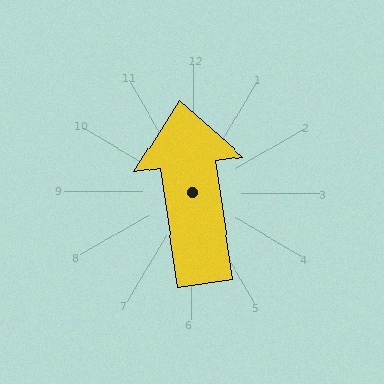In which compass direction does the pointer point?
North.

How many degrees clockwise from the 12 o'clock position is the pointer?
Approximately 351 degrees.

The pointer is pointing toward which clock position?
Roughly 12 o'clock.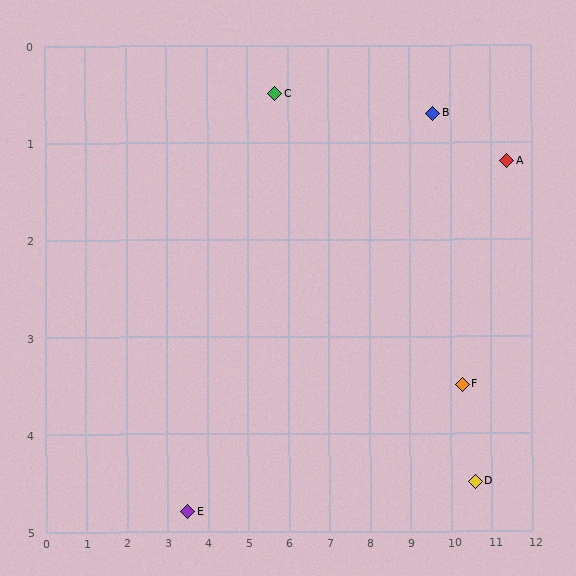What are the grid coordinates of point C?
Point C is at approximately (5.7, 0.5).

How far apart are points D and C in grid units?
Points D and C are about 6.3 grid units apart.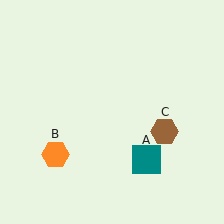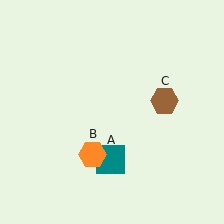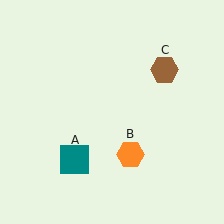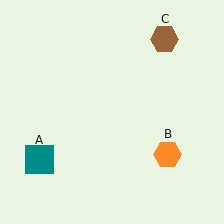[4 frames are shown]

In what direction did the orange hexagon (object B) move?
The orange hexagon (object B) moved right.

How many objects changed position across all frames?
3 objects changed position: teal square (object A), orange hexagon (object B), brown hexagon (object C).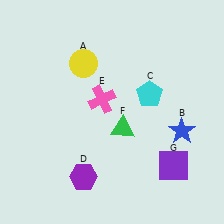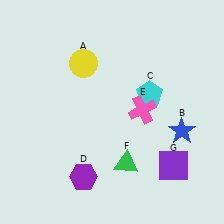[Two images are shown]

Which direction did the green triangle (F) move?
The green triangle (F) moved down.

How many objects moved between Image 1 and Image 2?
2 objects moved between the two images.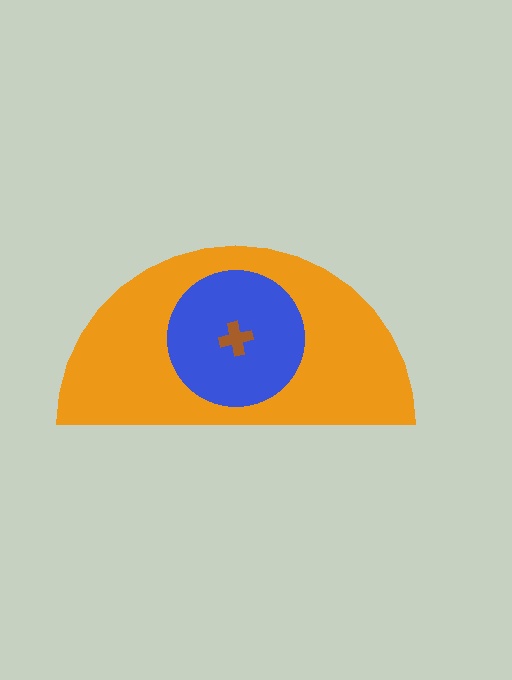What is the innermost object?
The brown cross.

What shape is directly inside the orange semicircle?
The blue circle.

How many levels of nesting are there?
3.